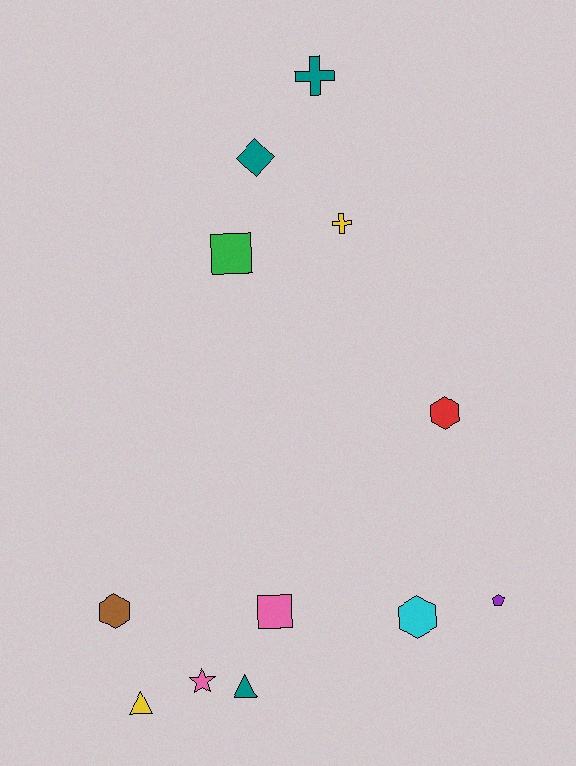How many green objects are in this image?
There is 1 green object.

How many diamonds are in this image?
There is 1 diamond.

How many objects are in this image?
There are 12 objects.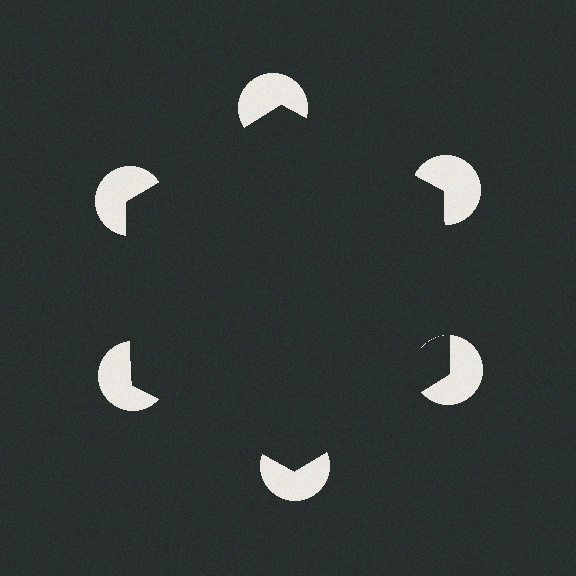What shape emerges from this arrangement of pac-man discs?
An illusory hexagon — its edges are inferred from the aligned wedge cuts in the pac-man discs, not physically drawn.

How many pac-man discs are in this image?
There are 6 — one at each vertex of the illusory hexagon.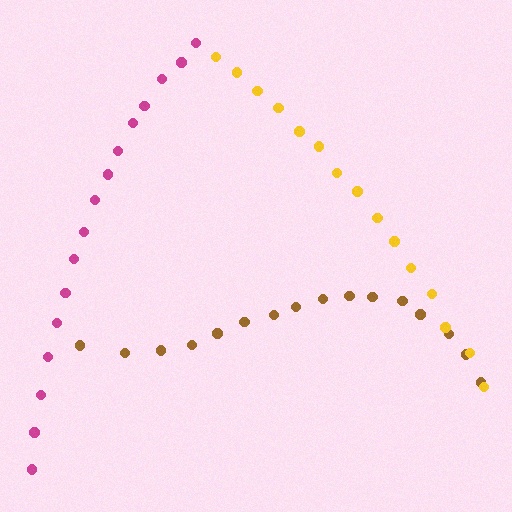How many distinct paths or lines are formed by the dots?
There are 3 distinct paths.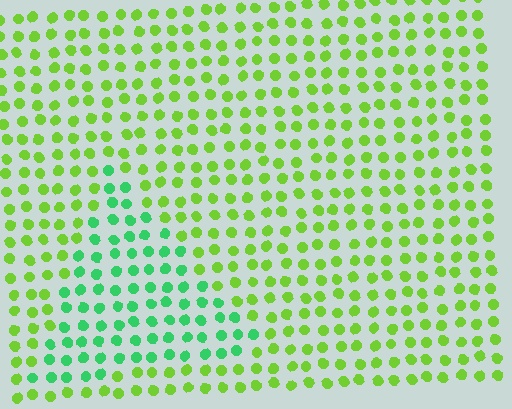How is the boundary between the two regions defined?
The boundary is defined purely by a slight shift in hue (about 44 degrees). Spacing, size, and orientation are identical on both sides.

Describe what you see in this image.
The image is filled with small lime elements in a uniform arrangement. A triangle-shaped region is visible where the elements are tinted to a slightly different hue, forming a subtle color boundary.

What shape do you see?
I see a triangle.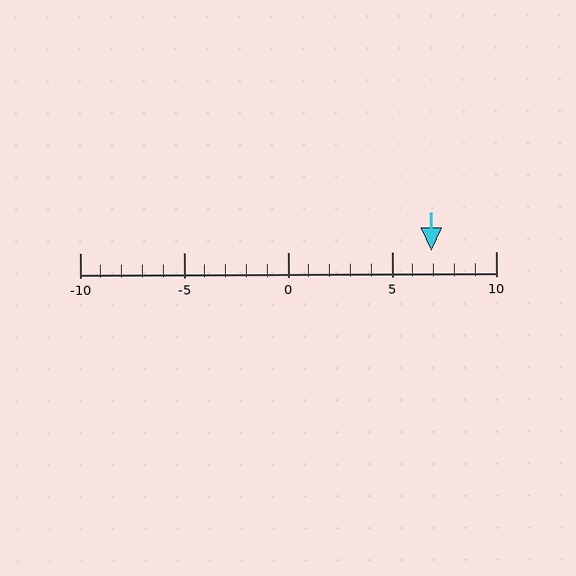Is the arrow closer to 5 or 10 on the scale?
The arrow is closer to 5.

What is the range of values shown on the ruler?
The ruler shows values from -10 to 10.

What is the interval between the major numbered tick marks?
The major tick marks are spaced 5 units apart.